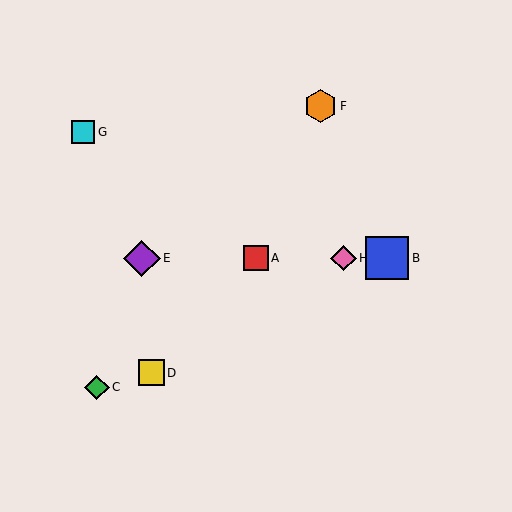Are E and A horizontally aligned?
Yes, both are at y≈258.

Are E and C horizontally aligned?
No, E is at y≈258 and C is at y≈387.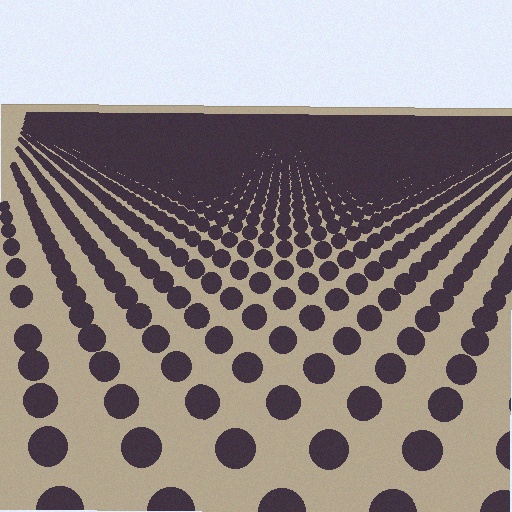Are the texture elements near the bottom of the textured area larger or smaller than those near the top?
Larger. Near the bottom, elements are closer to the viewer and appear at a bigger on-screen size.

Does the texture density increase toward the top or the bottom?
Density increases toward the top.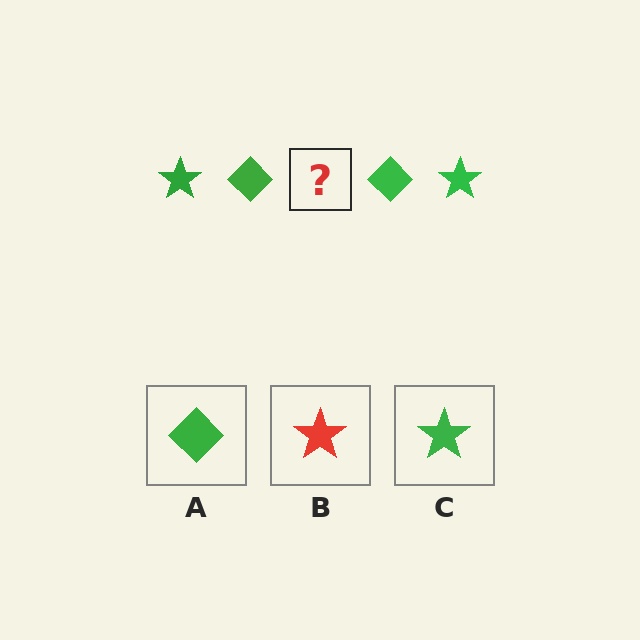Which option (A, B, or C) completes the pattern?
C.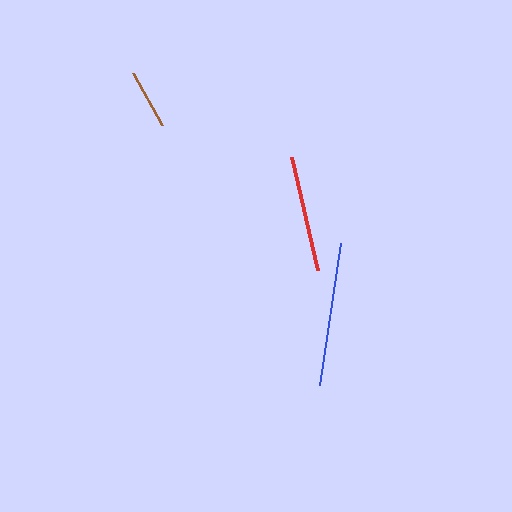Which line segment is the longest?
The blue line is the longest at approximately 143 pixels.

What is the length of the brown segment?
The brown segment is approximately 60 pixels long.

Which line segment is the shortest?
The brown line is the shortest at approximately 60 pixels.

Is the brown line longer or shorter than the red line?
The red line is longer than the brown line.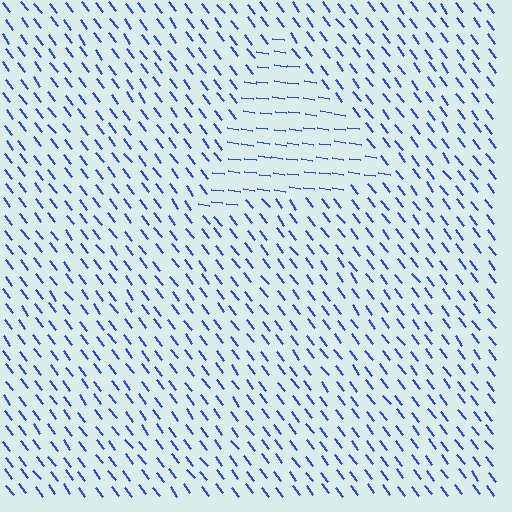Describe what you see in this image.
The image is filled with small blue line segments. A triangle region in the image has lines oriented differently from the surrounding lines, creating a visible texture boundary.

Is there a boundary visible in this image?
Yes, there is a texture boundary formed by a change in line orientation.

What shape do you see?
I see a triangle.